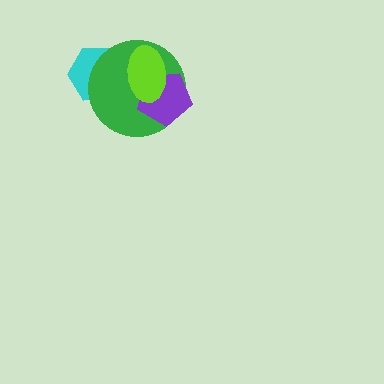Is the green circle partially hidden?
Yes, it is partially covered by another shape.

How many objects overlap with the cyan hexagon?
2 objects overlap with the cyan hexagon.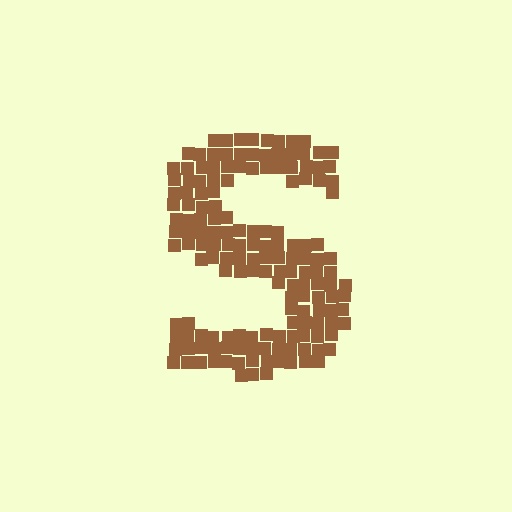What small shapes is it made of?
It is made of small squares.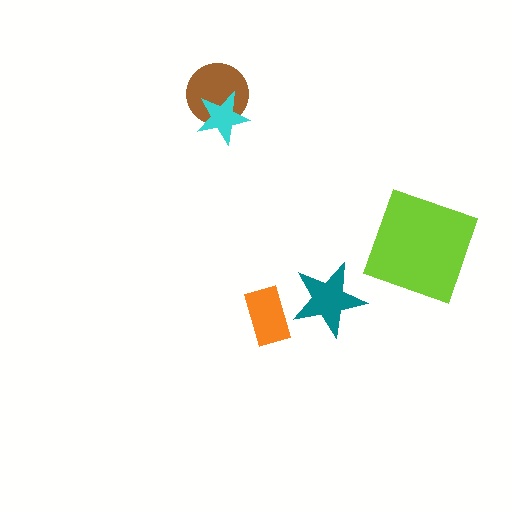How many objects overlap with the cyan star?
1 object overlaps with the cyan star.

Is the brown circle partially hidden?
Yes, it is partially covered by another shape.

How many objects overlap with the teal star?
0 objects overlap with the teal star.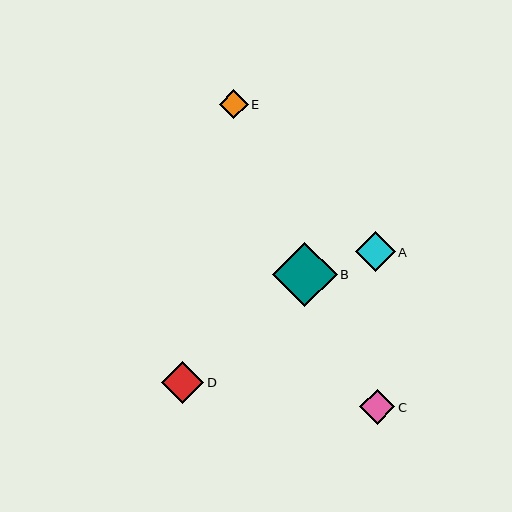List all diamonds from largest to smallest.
From largest to smallest: B, D, A, C, E.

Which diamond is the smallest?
Diamond E is the smallest with a size of approximately 29 pixels.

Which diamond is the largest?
Diamond B is the largest with a size of approximately 64 pixels.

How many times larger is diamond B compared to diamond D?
Diamond B is approximately 1.5 times the size of diamond D.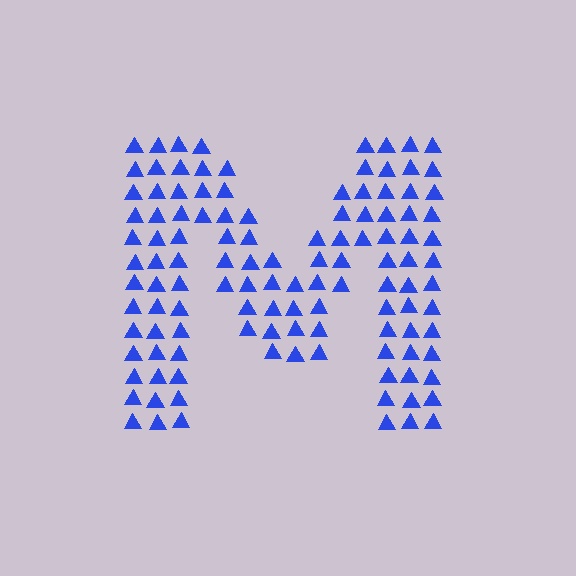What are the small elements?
The small elements are triangles.